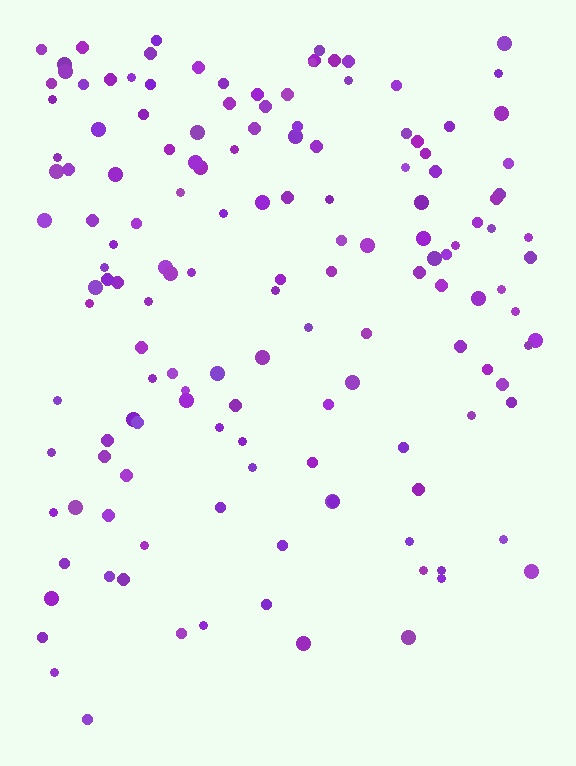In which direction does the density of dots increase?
From bottom to top, with the top side densest.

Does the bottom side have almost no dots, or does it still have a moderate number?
Still a moderate number, just noticeably fewer than the top.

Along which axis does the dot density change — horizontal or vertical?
Vertical.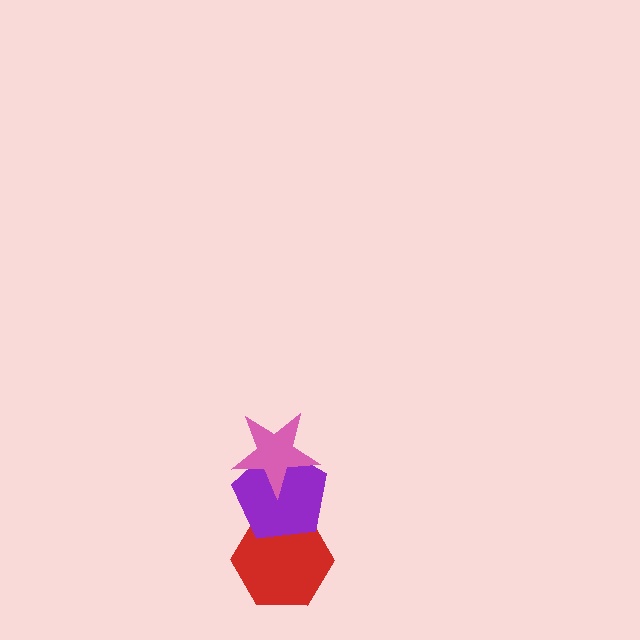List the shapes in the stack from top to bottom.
From top to bottom: the pink star, the purple pentagon, the red hexagon.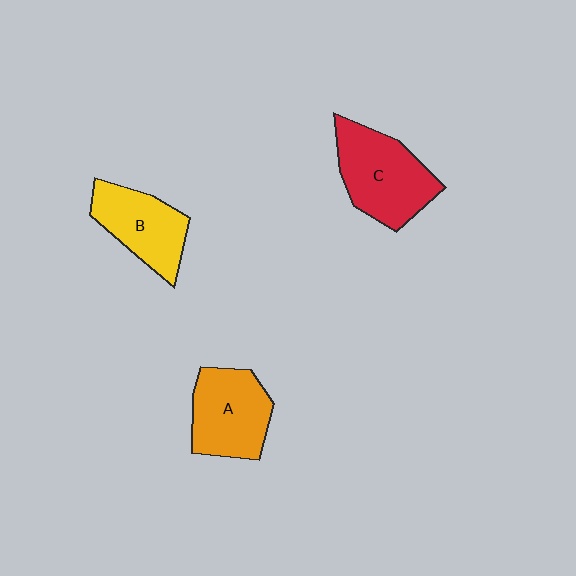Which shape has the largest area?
Shape C (red).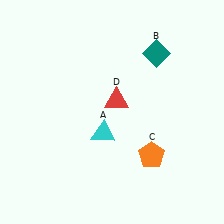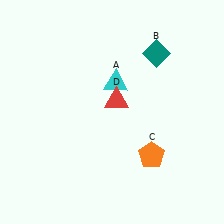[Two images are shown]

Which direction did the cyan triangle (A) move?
The cyan triangle (A) moved up.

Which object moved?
The cyan triangle (A) moved up.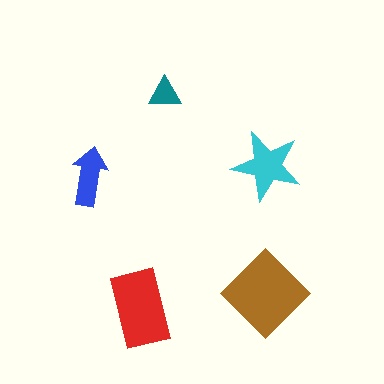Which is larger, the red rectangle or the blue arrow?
The red rectangle.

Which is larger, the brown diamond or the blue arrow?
The brown diamond.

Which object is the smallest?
The teal triangle.